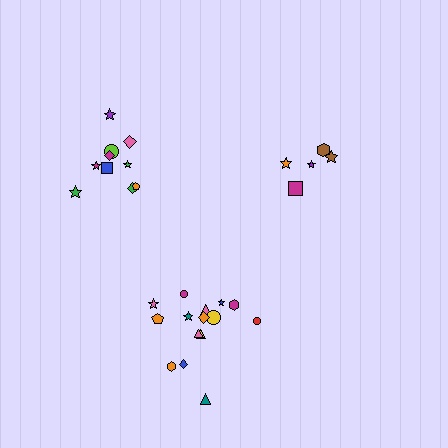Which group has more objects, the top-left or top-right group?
The top-left group.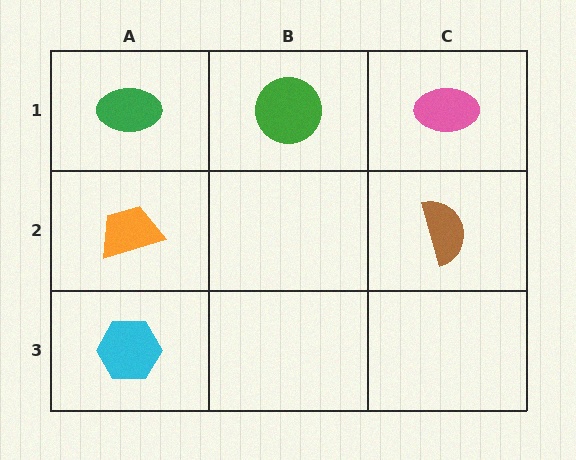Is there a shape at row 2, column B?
No, that cell is empty.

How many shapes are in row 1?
3 shapes.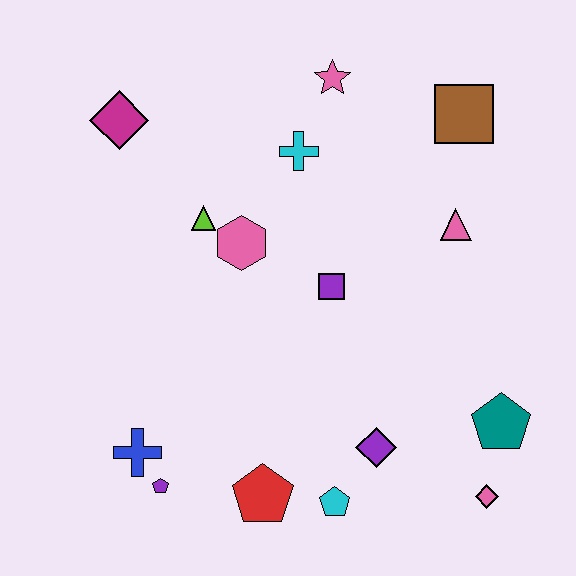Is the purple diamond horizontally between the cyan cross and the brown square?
Yes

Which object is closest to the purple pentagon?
The blue cross is closest to the purple pentagon.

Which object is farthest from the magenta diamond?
The pink diamond is farthest from the magenta diamond.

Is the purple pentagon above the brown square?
No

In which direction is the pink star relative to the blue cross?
The pink star is above the blue cross.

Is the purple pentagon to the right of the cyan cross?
No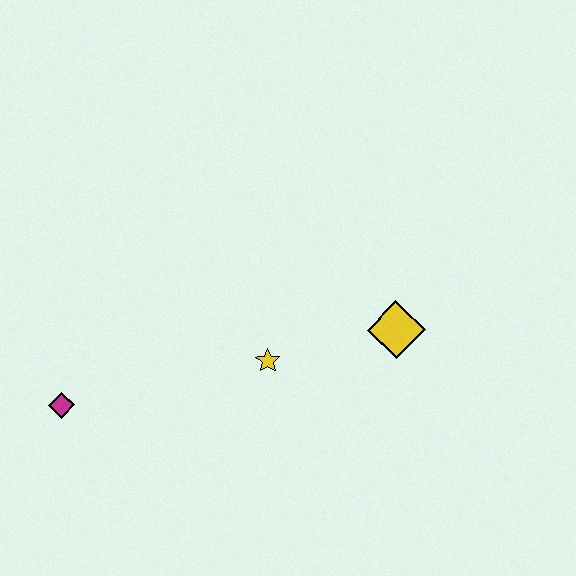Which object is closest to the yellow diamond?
The yellow star is closest to the yellow diamond.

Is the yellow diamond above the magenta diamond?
Yes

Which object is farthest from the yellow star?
The magenta diamond is farthest from the yellow star.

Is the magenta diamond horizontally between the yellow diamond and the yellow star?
No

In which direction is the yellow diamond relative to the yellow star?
The yellow diamond is to the right of the yellow star.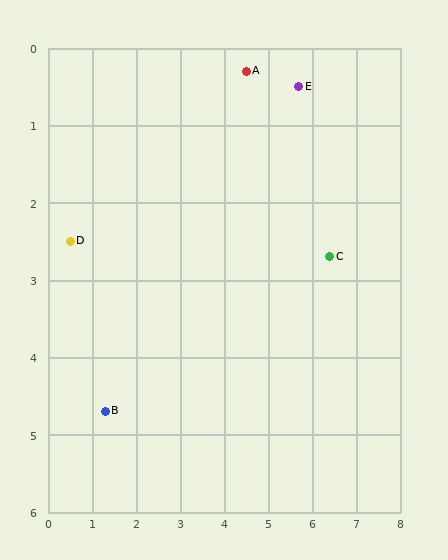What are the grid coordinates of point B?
Point B is at approximately (1.3, 4.7).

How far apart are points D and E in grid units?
Points D and E are about 5.6 grid units apart.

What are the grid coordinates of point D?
Point D is at approximately (0.5, 2.5).